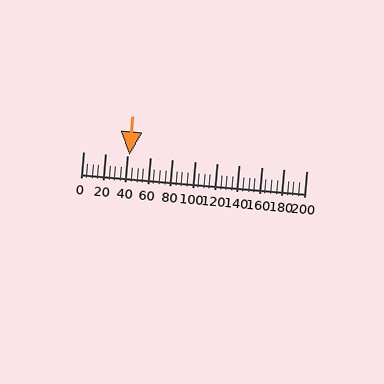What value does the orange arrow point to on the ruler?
The orange arrow points to approximately 42.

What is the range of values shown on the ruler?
The ruler shows values from 0 to 200.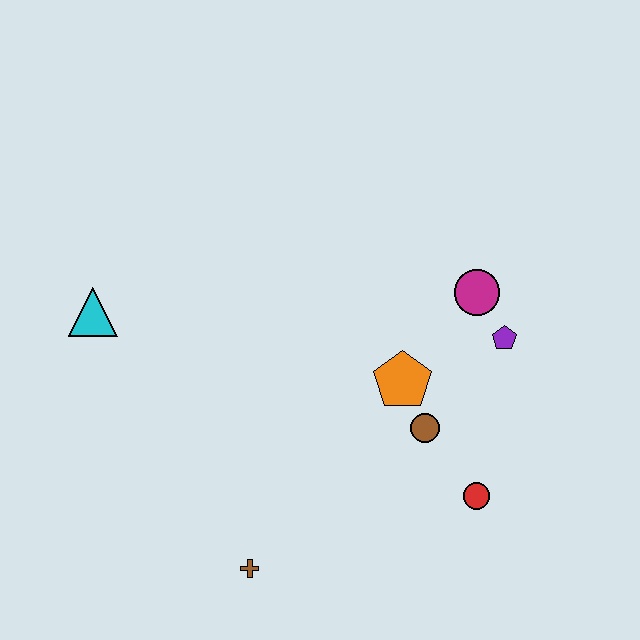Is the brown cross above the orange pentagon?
No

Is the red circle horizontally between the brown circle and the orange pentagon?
No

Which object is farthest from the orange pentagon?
The cyan triangle is farthest from the orange pentagon.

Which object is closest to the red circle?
The brown circle is closest to the red circle.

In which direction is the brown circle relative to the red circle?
The brown circle is above the red circle.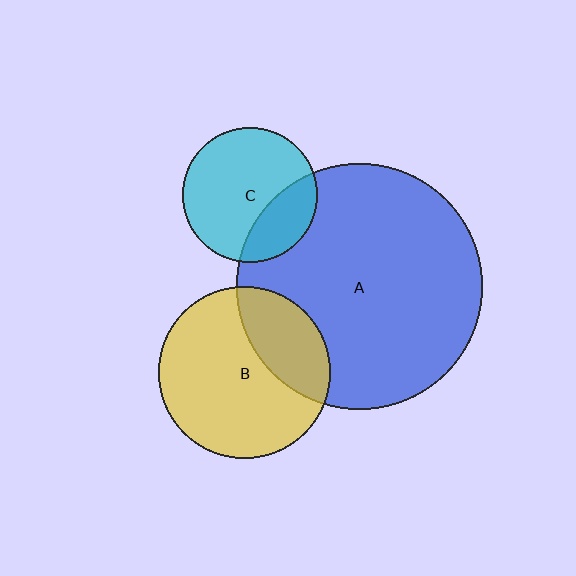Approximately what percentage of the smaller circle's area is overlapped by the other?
Approximately 25%.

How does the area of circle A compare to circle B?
Approximately 2.0 times.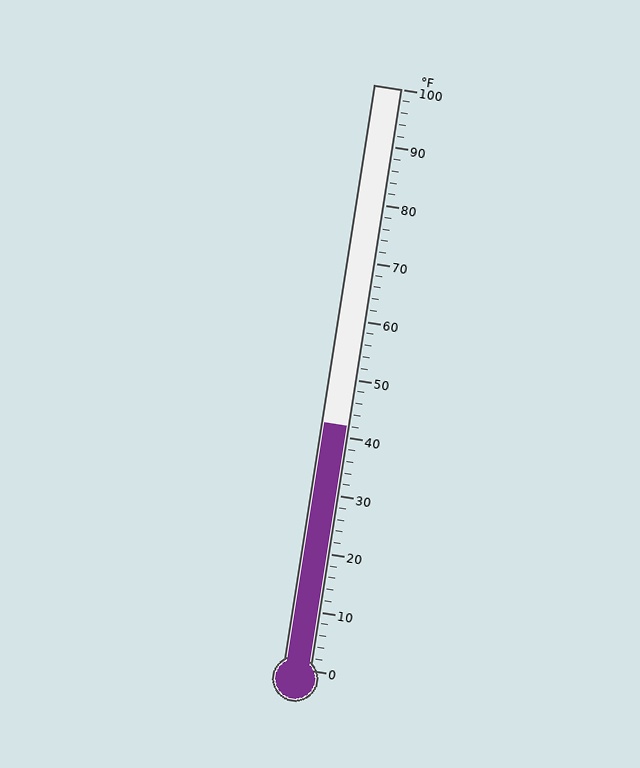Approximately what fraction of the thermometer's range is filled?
The thermometer is filled to approximately 40% of its range.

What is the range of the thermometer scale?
The thermometer scale ranges from 0°F to 100°F.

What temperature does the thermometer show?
The thermometer shows approximately 42°F.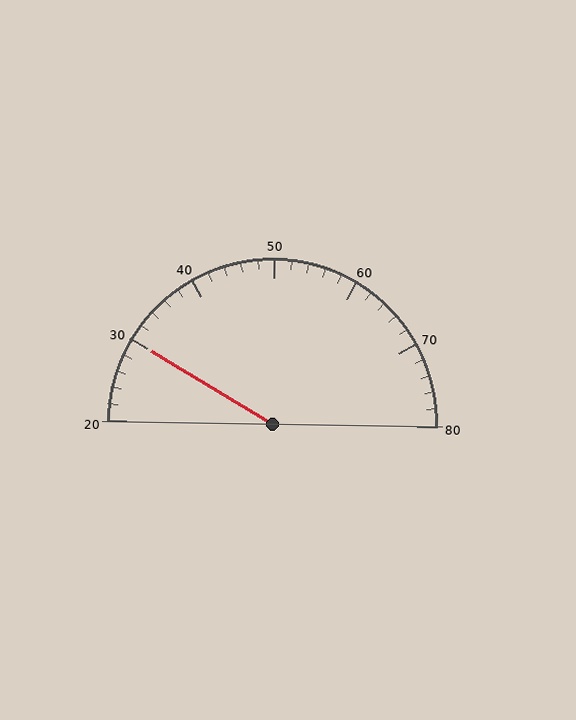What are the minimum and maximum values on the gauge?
The gauge ranges from 20 to 80.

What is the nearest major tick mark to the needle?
The nearest major tick mark is 30.